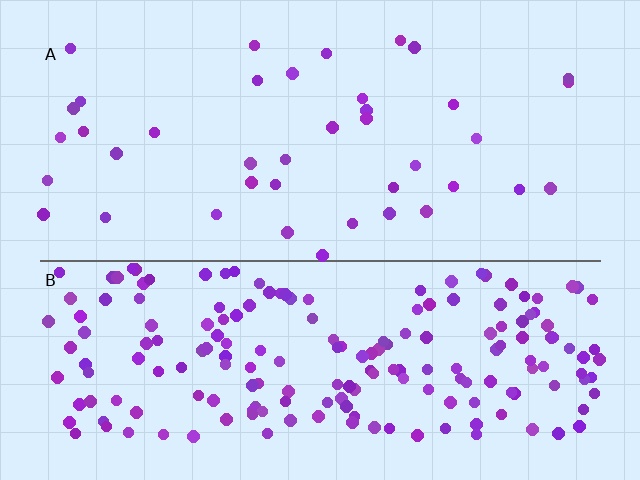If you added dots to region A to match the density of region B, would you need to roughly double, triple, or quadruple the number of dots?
Approximately quadruple.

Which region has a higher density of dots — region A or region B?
B (the bottom).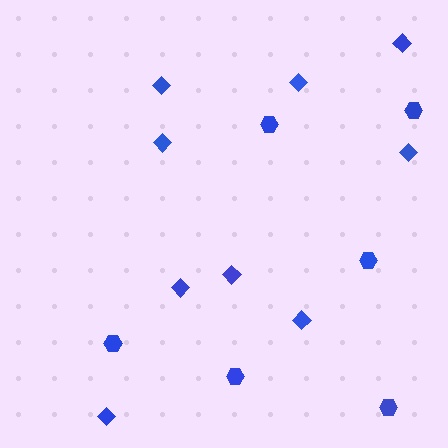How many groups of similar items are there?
There are 2 groups: one group of diamonds (9) and one group of hexagons (6).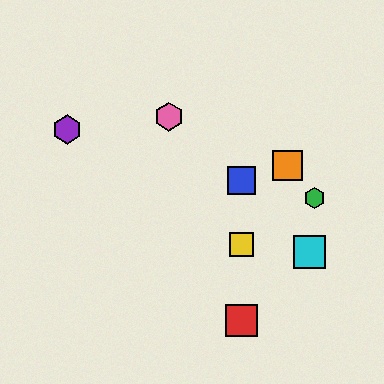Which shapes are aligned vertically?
The red square, the blue square, the yellow square are aligned vertically.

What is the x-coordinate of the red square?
The red square is at x≈241.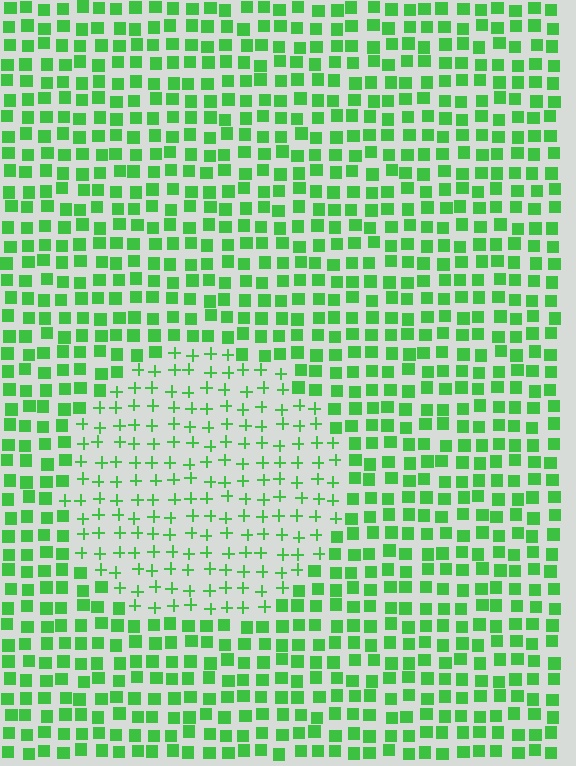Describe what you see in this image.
The image is filled with small green elements arranged in a uniform grid. A circle-shaped region contains plus signs, while the surrounding area contains squares. The boundary is defined purely by the change in element shape.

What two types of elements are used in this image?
The image uses plus signs inside the circle region and squares outside it.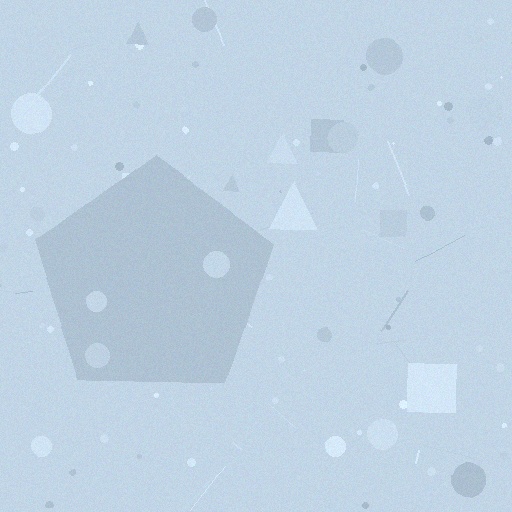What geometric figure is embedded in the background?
A pentagon is embedded in the background.